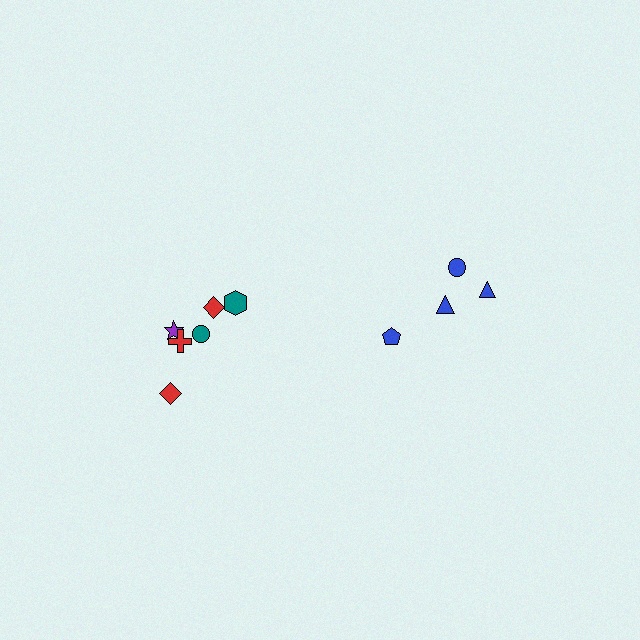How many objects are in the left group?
There are 6 objects.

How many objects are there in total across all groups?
There are 10 objects.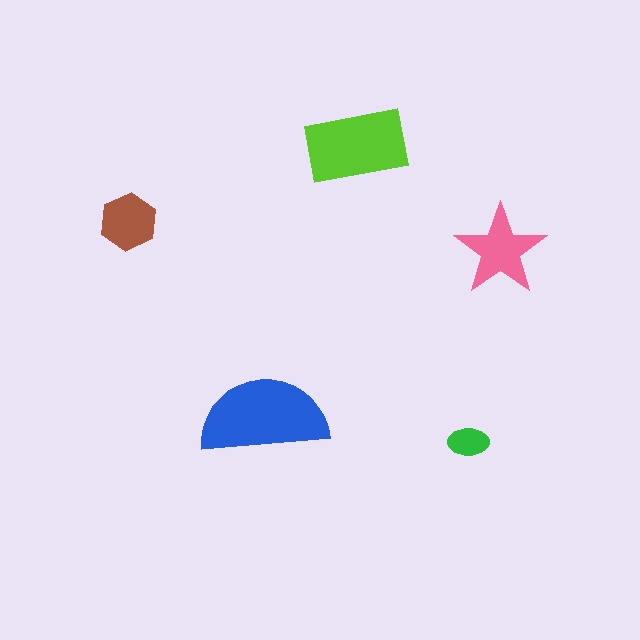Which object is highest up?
The lime rectangle is topmost.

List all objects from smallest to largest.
The green ellipse, the brown hexagon, the pink star, the lime rectangle, the blue semicircle.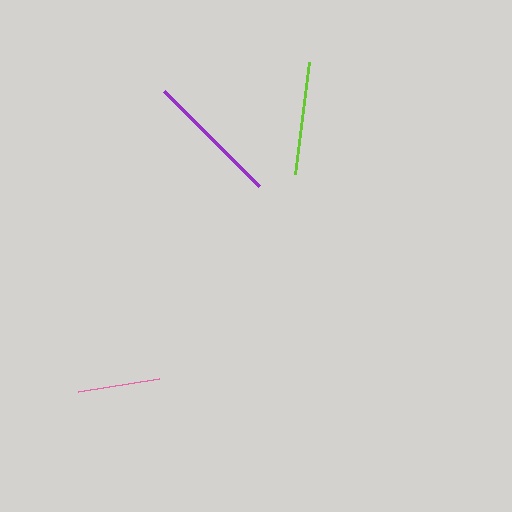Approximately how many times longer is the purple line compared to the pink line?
The purple line is approximately 1.7 times the length of the pink line.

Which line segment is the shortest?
The pink line is the shortest at approximately 81 pixels.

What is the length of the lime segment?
The lime segment is approximately 113 pixels long.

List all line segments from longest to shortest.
From longest to shortest: purple, lime, pink.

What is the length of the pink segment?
The pink segment is approximately 81 pixels long.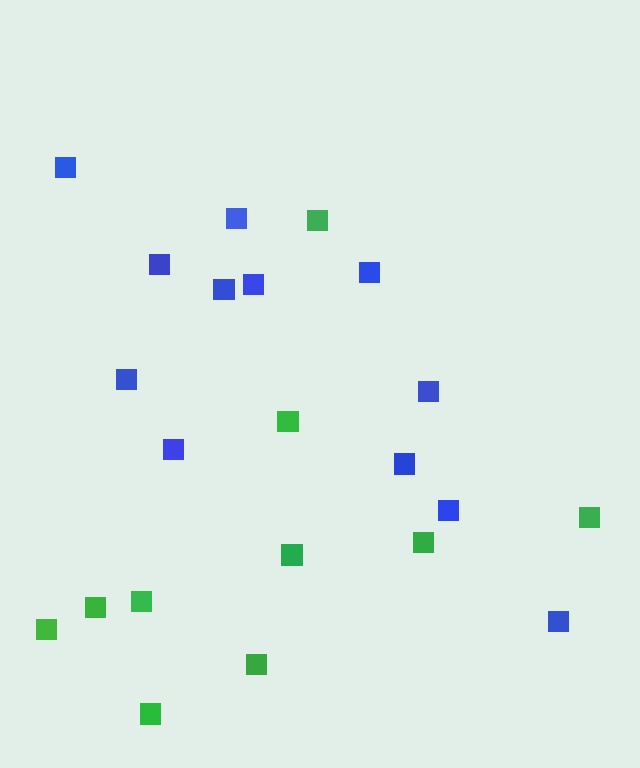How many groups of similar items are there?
There are 2 groups: one group of blue squares (12) and one group of green squares (10).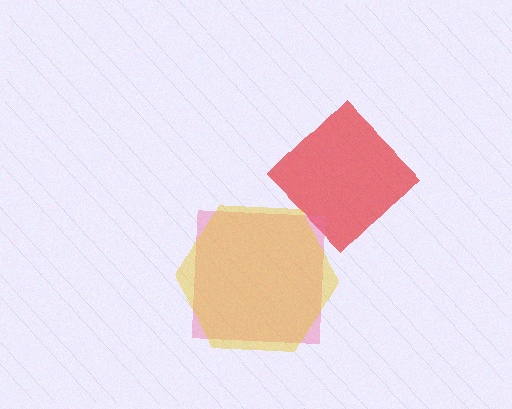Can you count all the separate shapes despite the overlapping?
Yes, there are 3 separate shapes.